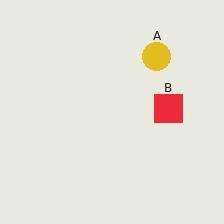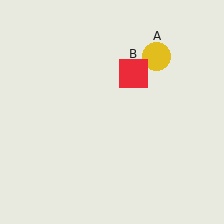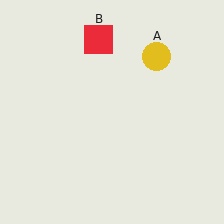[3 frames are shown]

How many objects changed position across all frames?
1 object changed position: red square (object B).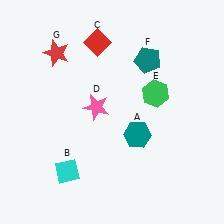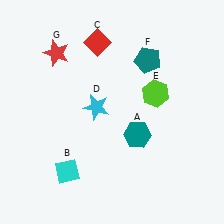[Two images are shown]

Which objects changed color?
D changed from pink to cyan. E changed from green to lime.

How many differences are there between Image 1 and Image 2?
There are 2 differences between the two images.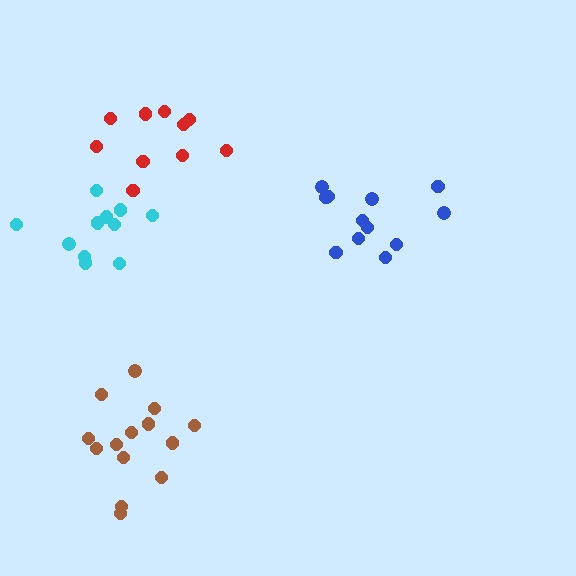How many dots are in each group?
Group 1: 12 dots, Group 2: 14 dots, Group 3: 11 dots, Group 4: 10 dots (47 total).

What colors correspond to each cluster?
The clusters are colored: blue, brown, cyan, red.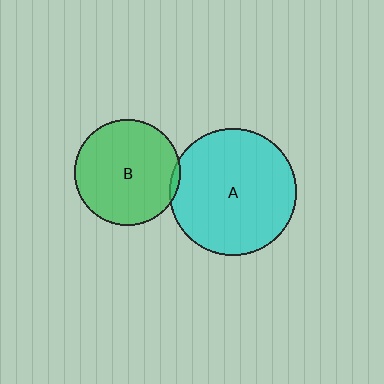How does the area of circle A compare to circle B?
Approximately 1.4 times.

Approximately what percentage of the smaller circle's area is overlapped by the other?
Approximately 5%.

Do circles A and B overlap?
Yes.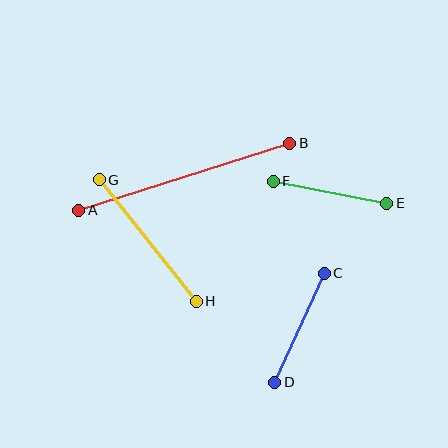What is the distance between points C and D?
The distance is approximately 120 pixels.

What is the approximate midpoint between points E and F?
The midpoint is at approximately (330, 192) pixels.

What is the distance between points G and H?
The distance is approximately 155 pixels.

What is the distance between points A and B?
The distance is approximately 222 pixels.